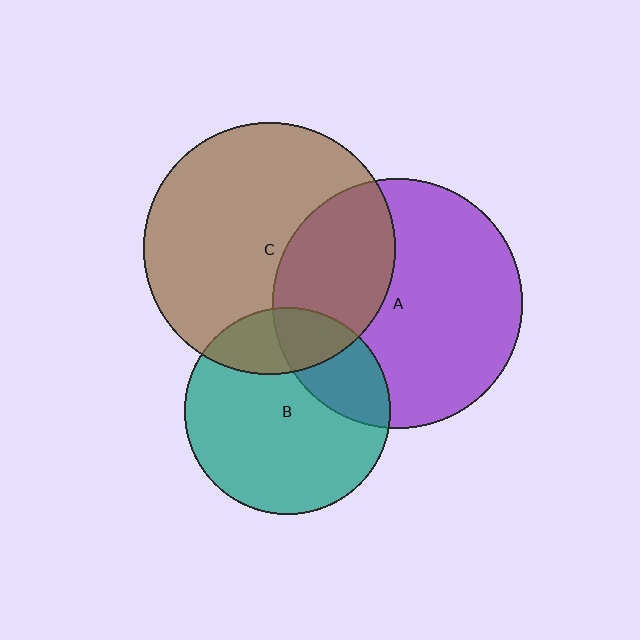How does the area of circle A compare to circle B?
Approximately 1.5 times.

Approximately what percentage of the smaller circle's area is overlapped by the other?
Approximately 20%.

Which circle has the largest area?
Circle C (brown).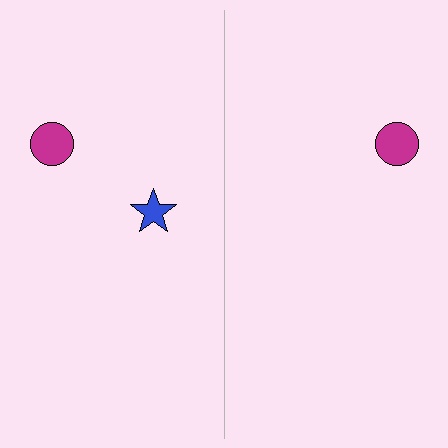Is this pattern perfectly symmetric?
No, the pattern is not perfectly symmetric. A blue star is missing from the right side.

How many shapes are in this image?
There are 3 shapes in this image.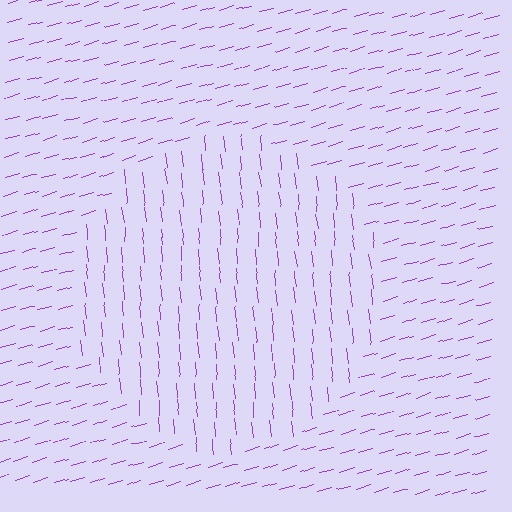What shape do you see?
I see a circle.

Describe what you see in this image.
The image is filled with small purple line segments. A circle region in the image has lines oriented differently from the surrounding lines, creating a visible texture boundary.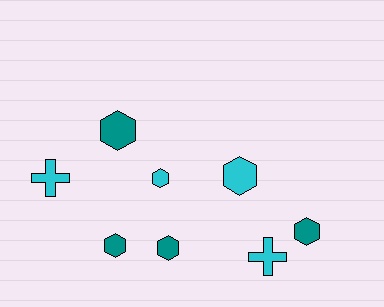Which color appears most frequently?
Cyan, with 4 objects.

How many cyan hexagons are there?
There are 2 cyan hexagons.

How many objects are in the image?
There are 8 objects.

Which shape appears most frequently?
Hexagon, with 6 objects.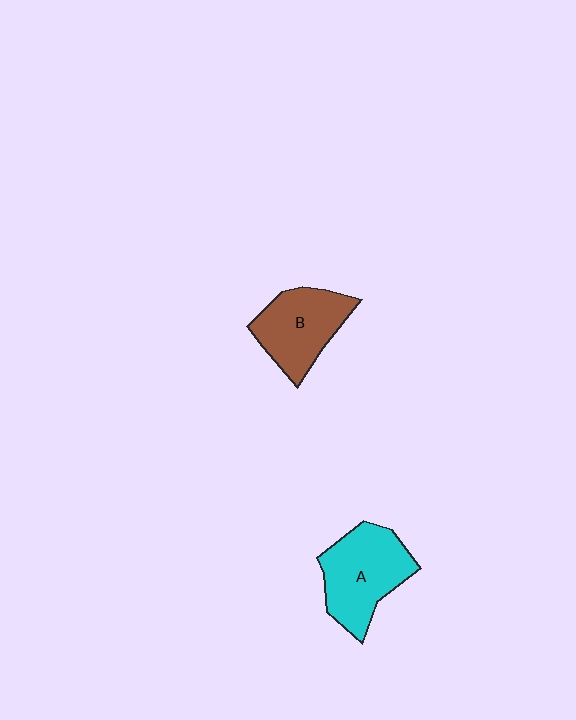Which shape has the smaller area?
Shape B (brown).